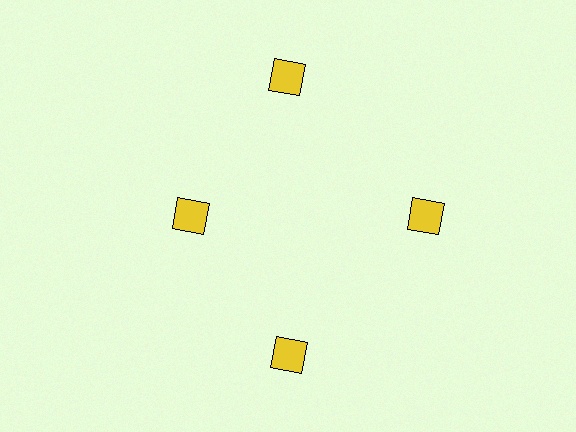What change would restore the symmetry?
The symmetry would be restored by moving it outward, back onto the ring so that all 4 squares sit at equal angles and equal distance from the center.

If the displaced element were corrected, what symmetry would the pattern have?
It would have 4-fold rotational symmetry — the pattern would map onto itself every 90 degrees.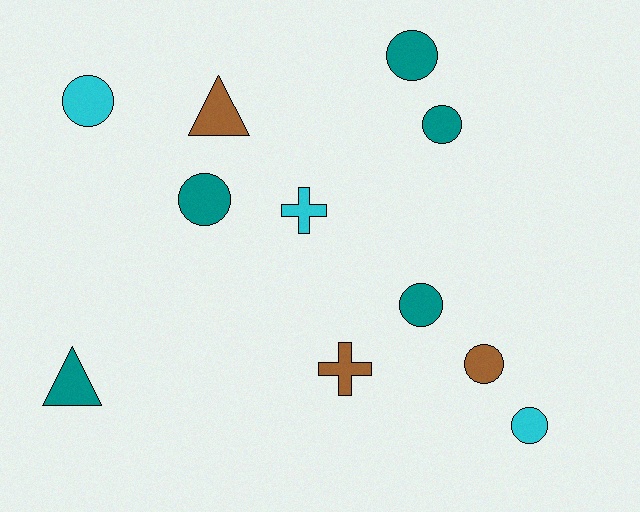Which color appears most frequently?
Teal, with 5 objects.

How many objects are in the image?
There are 11 objects.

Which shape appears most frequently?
Circle, with 7 objects.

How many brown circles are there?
There is 1 brown circle.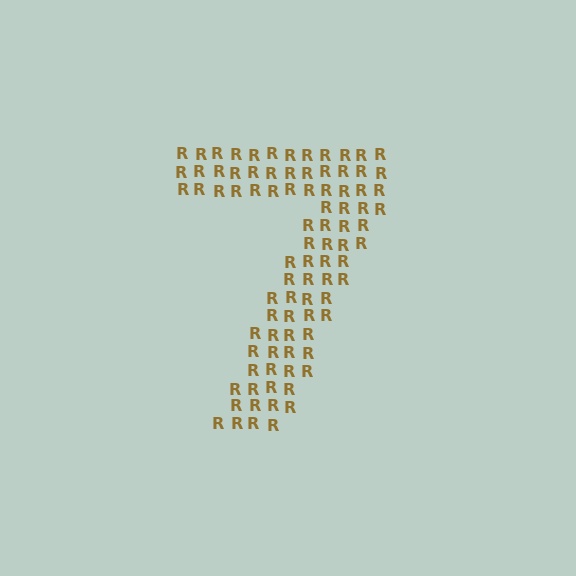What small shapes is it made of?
It is made of small letter R's.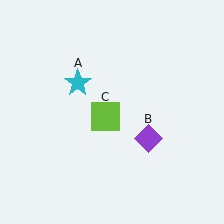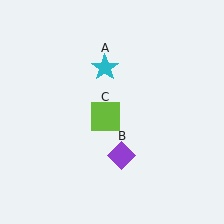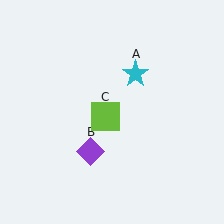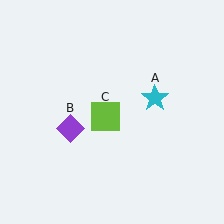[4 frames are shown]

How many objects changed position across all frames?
2 objects changed position: cyan star (object A), purple diamond (object B).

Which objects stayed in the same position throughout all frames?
Lime square (object C) remained stationary.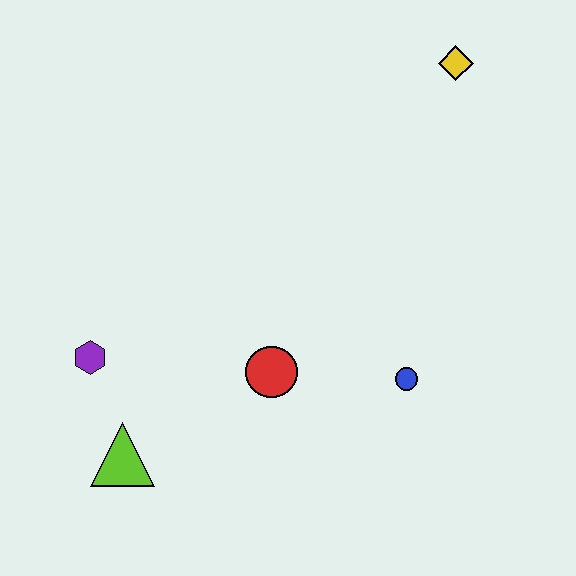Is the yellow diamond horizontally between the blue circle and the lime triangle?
No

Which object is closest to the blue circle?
The red circle is closest to the blue circle.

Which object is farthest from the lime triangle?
The yellow diamond is farthest from the lime triangle.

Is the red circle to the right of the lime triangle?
Yes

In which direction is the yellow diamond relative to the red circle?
The yellow diamond is above the red circle.